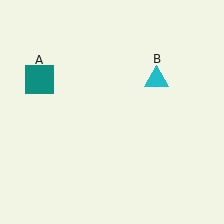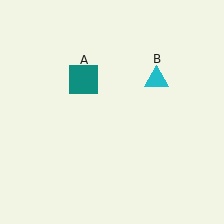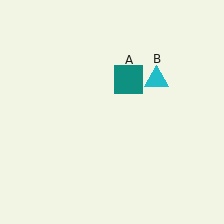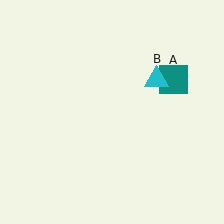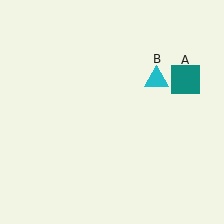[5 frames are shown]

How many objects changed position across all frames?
1 object changed position: teal square (object A).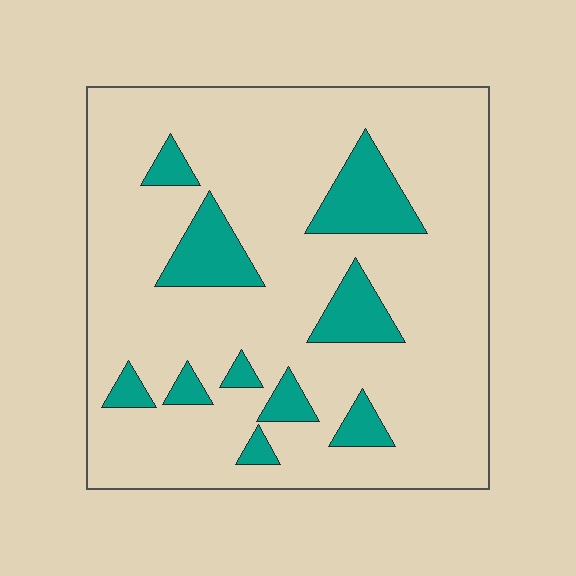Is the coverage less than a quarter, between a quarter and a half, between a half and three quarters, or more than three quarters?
Less than a quarter.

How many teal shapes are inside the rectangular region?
10.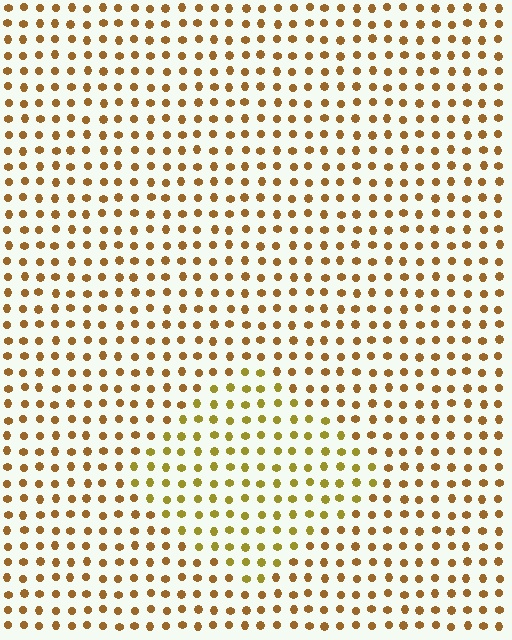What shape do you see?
I see a diamond.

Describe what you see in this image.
The image is filled with small brown elements in a uniform arrangement. A diamond-shaped region is visible where the elements are tinted to a slightly different hue, forming a subtle color boundary.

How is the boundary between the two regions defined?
The boundary is defined purely by a slight shift in hue (about 24 degrees). Spacing, size, and orientation are identical on both sides.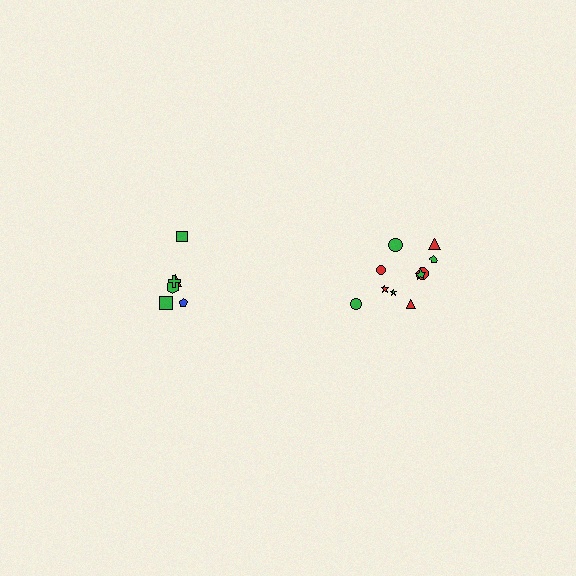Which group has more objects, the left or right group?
The right group.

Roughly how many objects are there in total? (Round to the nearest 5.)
Roughly 15 objects in total.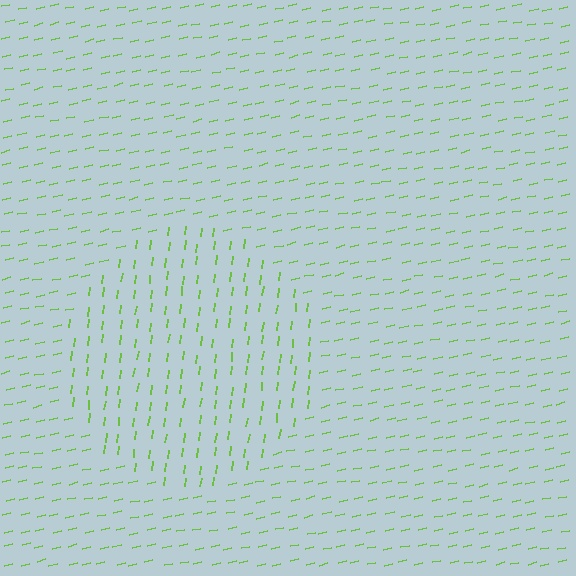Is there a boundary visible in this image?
Yes, there is a texture boundary formed by a change in line orientation.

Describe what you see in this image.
The image is filled with small lime line segments. A circle region in the image has lines oriented differently from the surrounding lines, creating a visible texture boundary.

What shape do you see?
I see a circle.